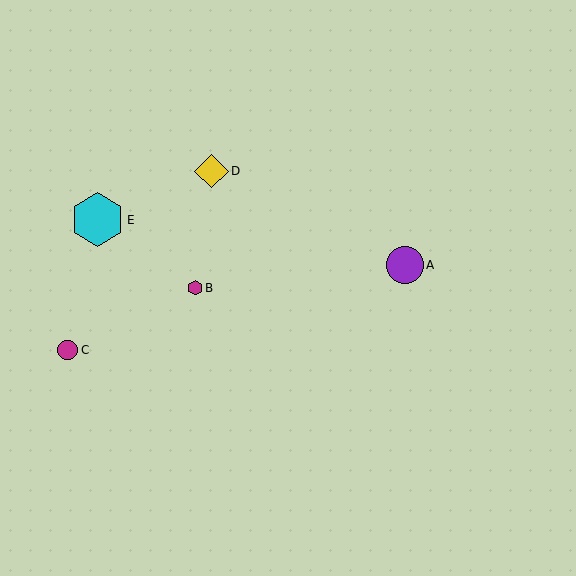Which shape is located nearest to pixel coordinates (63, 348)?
The magenta circle (labeled C) at (68, 350) is nearest to that location.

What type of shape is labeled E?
Shape E is a cyan hexagon.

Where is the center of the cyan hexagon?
The center of the cyan hexagon is at (98, 220).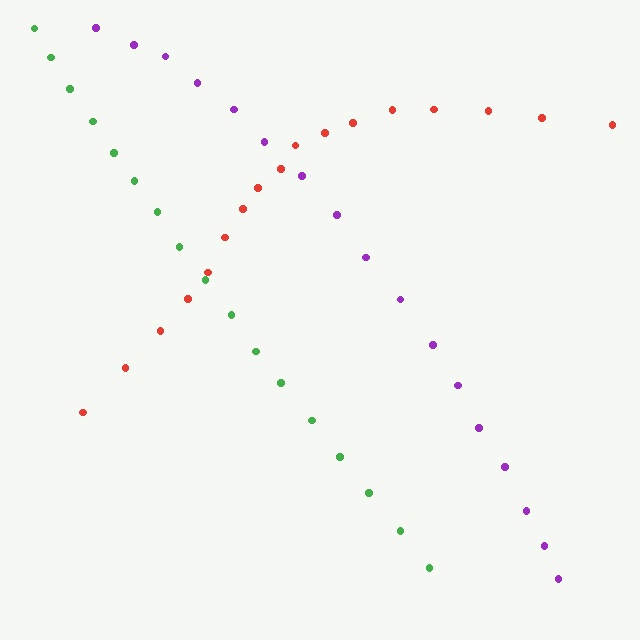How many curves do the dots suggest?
There are 3 distinct paths.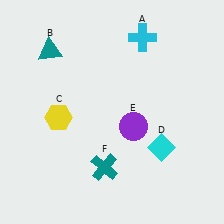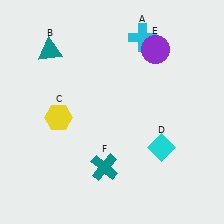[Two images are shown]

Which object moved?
The purple circle (E) moved up.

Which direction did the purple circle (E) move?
The purple circle (E) moved up.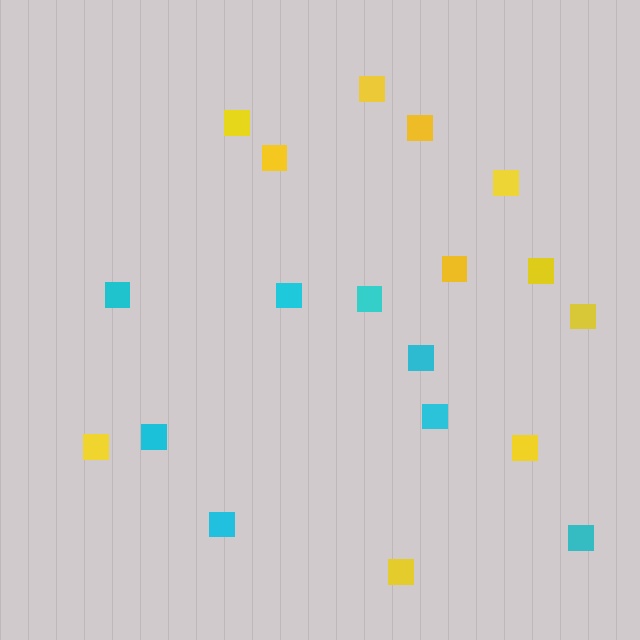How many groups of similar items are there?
There are 2 groups: one group of yellow squares (11) and one group of cyan squares (8).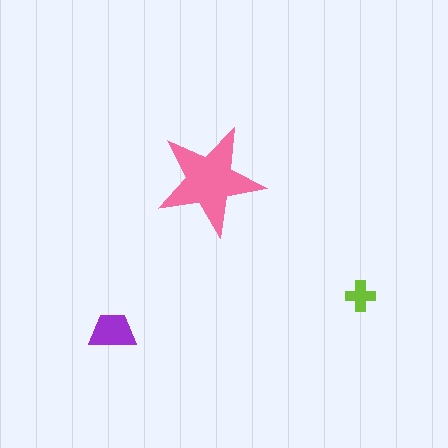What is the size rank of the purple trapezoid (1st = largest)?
2nd.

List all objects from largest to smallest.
The pink star, the purple trapezoid, the lime cross.